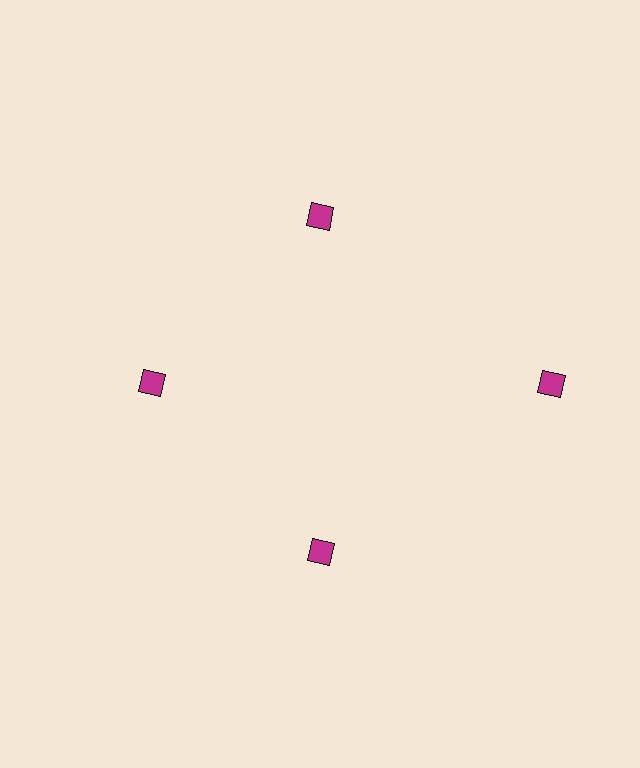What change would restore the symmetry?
The symmetry would be restored by moving it inward, back onto the ring so that all 4 diamonds sit at equal angles and equal distance from the center.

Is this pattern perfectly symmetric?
No. The 4 magenta diamonds are arranged in a ring, but one element near the 3 o'clock position is pushed outward from the center, breaking the 4-fold rotational symmetry.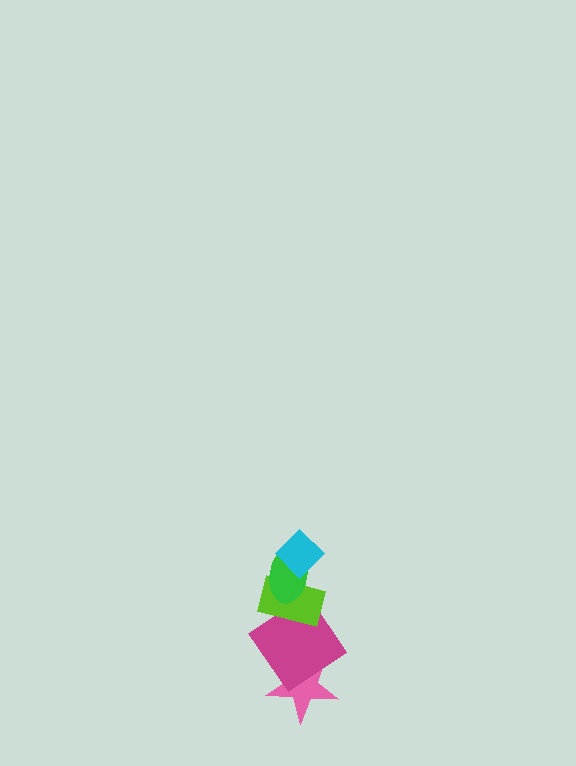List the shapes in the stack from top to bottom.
From top to bottom: the cyan diamond, the green ellipse, the lime rectangle, the magenta diamond, the pink star.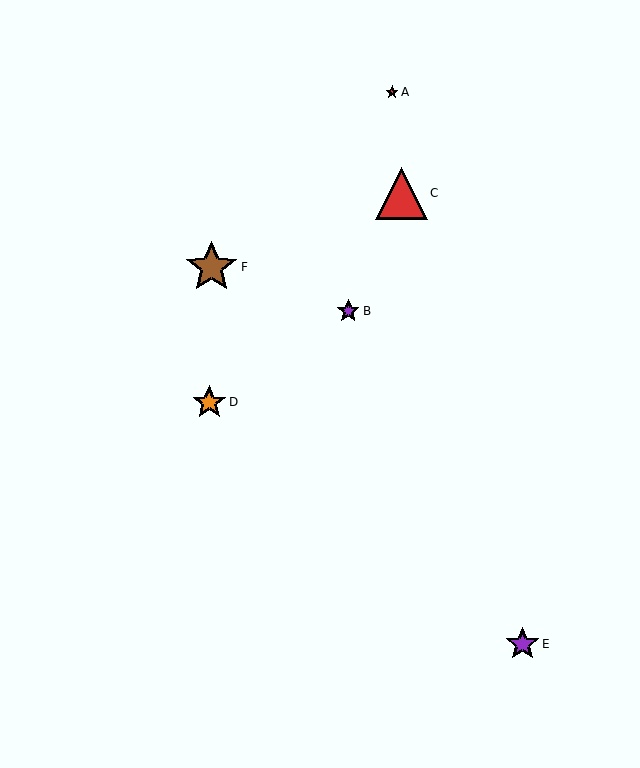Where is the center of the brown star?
The center of the brown star is at (212, 267).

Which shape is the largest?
The brown star (labeled F) is the largest.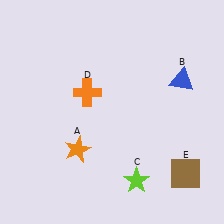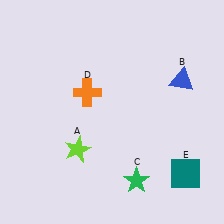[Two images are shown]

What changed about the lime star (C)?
In Image 1, C is lime. In Image 2, it changed to green.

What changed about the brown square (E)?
In Image 1, E is brown. In Image 2, it changed to teal.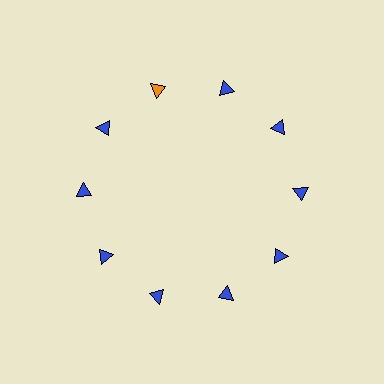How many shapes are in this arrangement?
There are 10 shapes arranged in a ring pattern.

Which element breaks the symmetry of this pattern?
The orange triangle at roughly the 11 o'clock position breaks the symmetry. All other shapes are blue triangles.